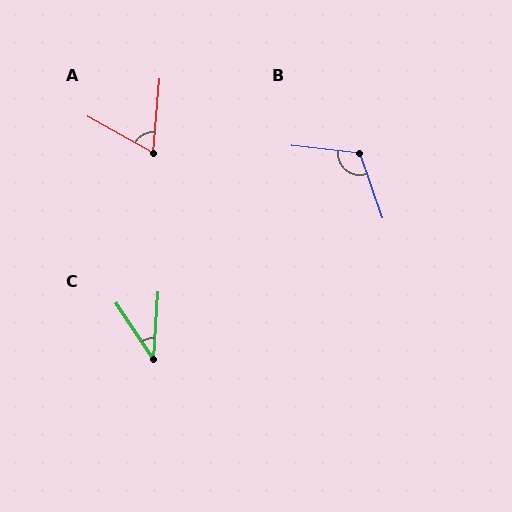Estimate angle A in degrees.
Approximately 66 degrees.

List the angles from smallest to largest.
C (37°), A (66°), B (115°).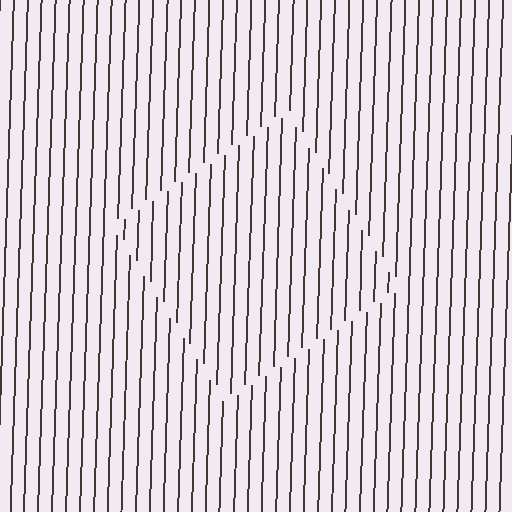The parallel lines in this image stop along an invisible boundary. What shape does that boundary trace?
An illusory square. The interior of the shape contains the same grating, shifted by half a period — the contour is defined by the phase discontinuity where line-ends from the inner and outer gratings abut.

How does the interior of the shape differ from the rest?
The interior of the shape contains the same grating, shifted by half a period — the contour is defined by the phase discontinuity where line-ends from the inner and outer gratings abut.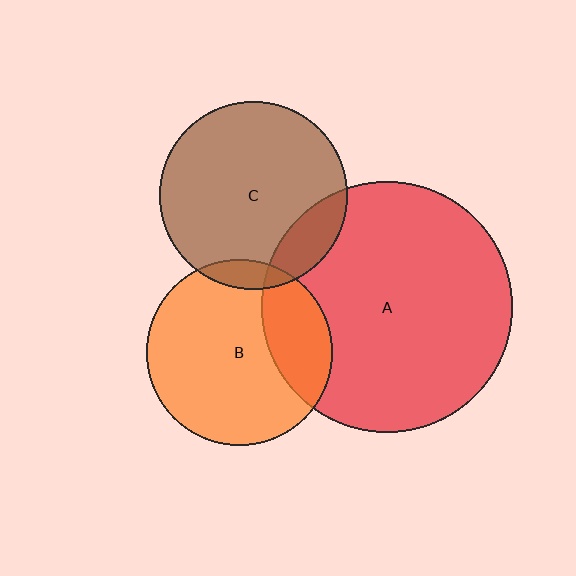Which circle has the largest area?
Circle A (red).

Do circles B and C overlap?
Yes.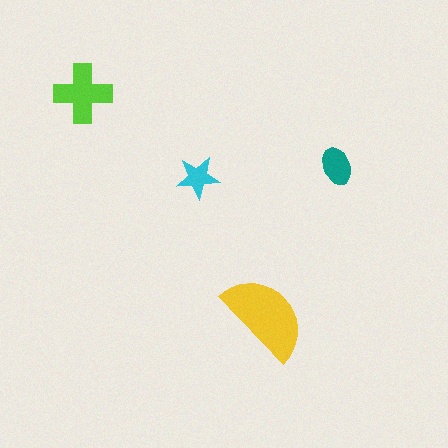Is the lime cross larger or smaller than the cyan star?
Larger.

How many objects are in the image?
There are 4 objects in the image.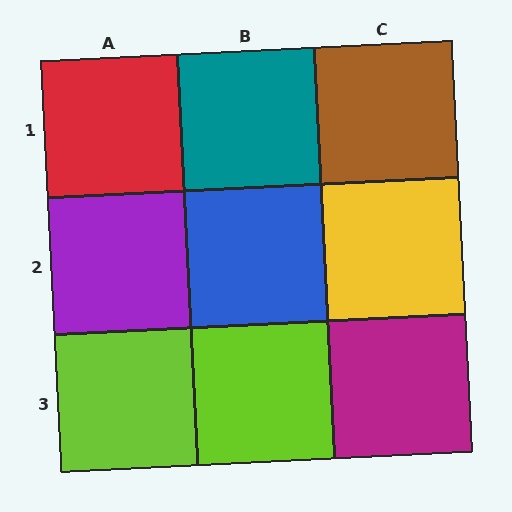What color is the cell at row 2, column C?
Yellow.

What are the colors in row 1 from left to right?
Red, teal, brown.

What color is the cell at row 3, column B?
Lime.